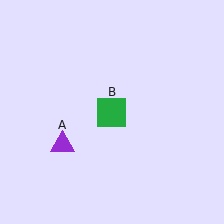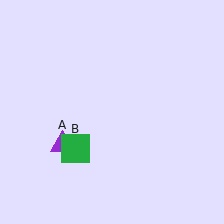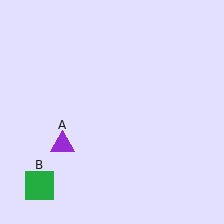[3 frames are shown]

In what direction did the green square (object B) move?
The green square (object B) moved down and to the left.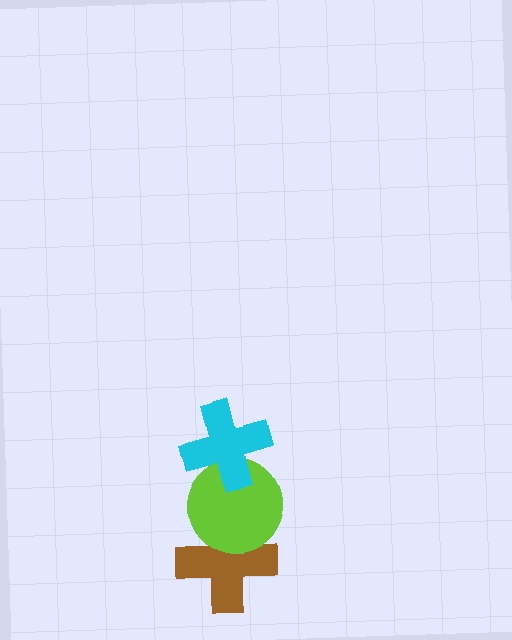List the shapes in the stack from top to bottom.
From top to bottom: the cyan cross, the lime circle, the brown cross.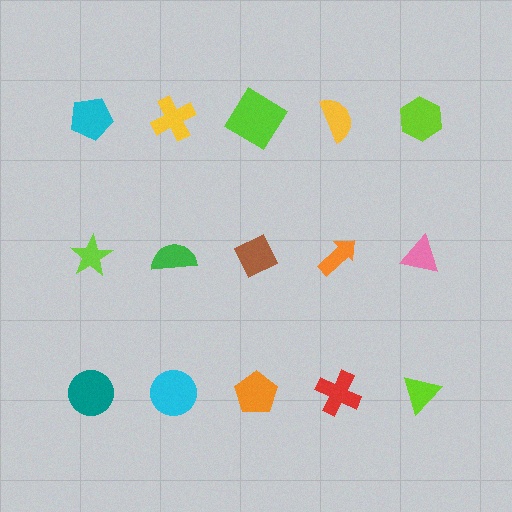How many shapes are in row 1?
5 shapes.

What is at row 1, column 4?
A yellow semicircle.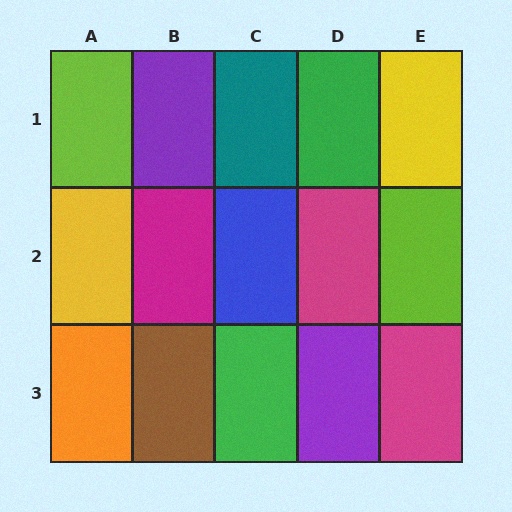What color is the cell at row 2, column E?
Lime.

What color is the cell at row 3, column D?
Purple.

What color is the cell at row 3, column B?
Brown.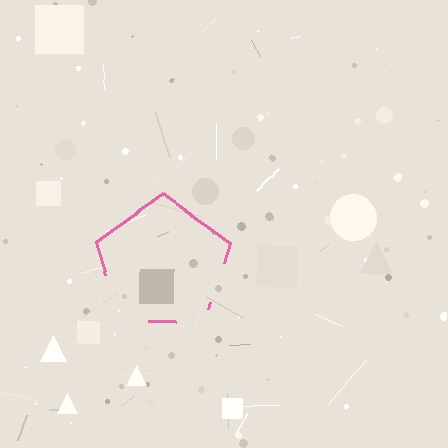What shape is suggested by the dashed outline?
The dashed outline suggests a pentagon.